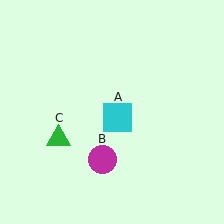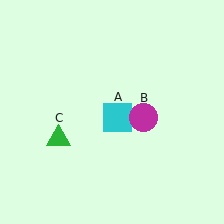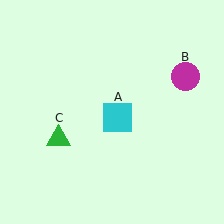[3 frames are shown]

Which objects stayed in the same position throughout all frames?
Cyan square (object A) and green triangle (object C) remained stationary.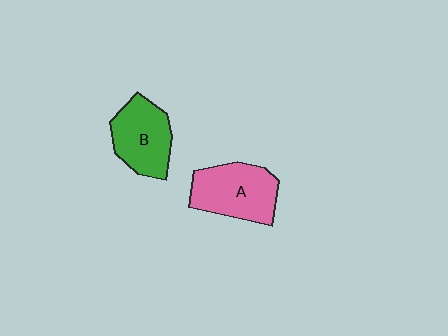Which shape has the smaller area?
Shape B (green).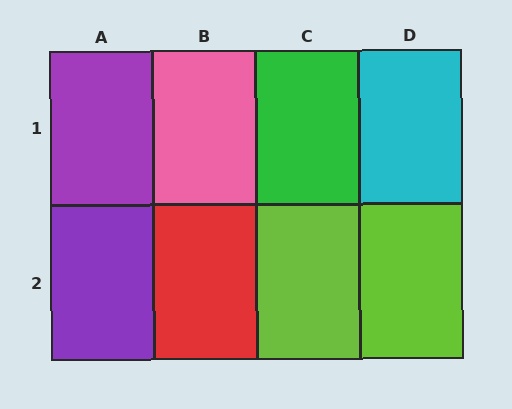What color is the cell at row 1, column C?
Green.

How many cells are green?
1 cell is green.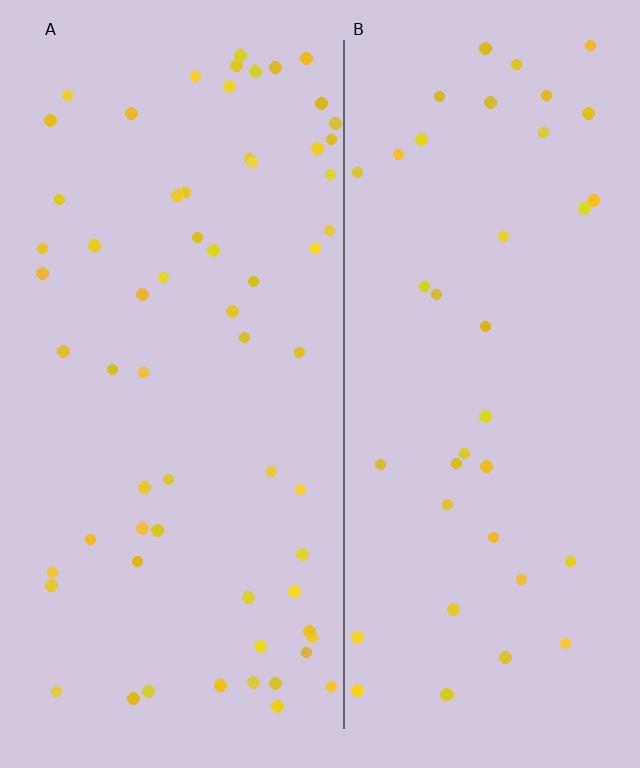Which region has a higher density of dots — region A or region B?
A (the left).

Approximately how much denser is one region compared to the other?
Approximately 1.6× — region A over region B.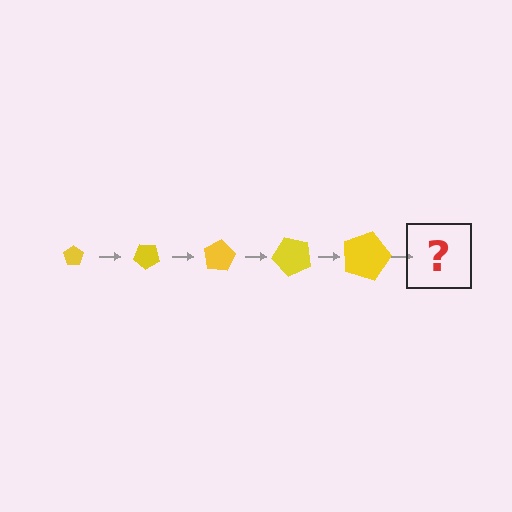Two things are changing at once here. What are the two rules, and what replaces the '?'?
The two rules are that the pentagon grows larger each step and it rotates 40 degrees each step. The '?' should be a pentagon, larger than the previous one and rotated 200 degrees from the start.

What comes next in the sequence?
The next element should be a pentagon, larger than the previous one and rotated 200 degrees from the start.